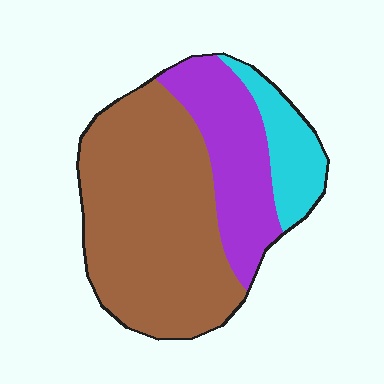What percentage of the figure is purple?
Purple covers 26% of the figure.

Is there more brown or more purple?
Brown.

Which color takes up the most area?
Brown, at roughly 60%.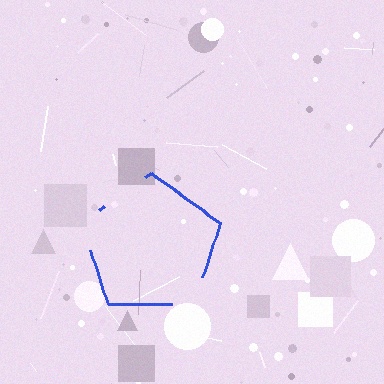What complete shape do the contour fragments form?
The contour fragments form a pentagon.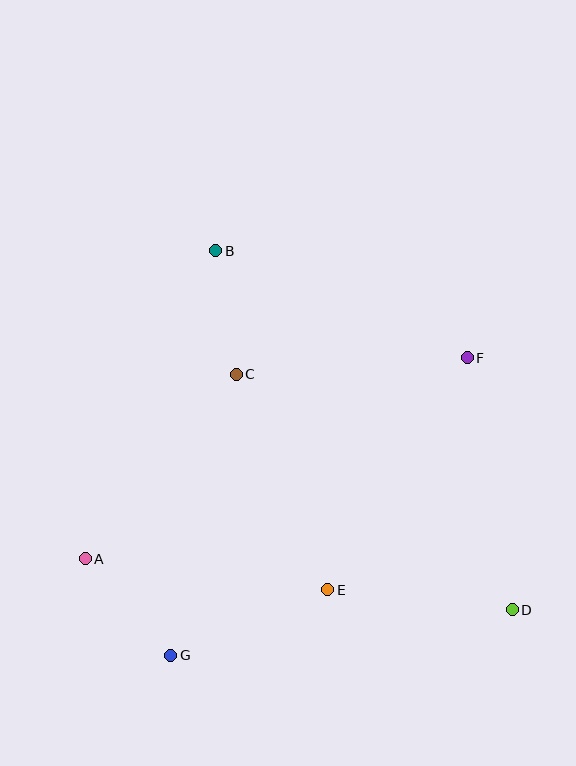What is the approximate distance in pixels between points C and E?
The distance between C and E is approximately 234 pixels.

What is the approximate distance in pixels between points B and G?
The distance between B and G is approximately 407 pixels.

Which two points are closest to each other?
Points B and C are closest to each other.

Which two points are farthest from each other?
Points B and D are farthest from each other.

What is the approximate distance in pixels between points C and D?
The distance between C and D is approximately 363 pixels.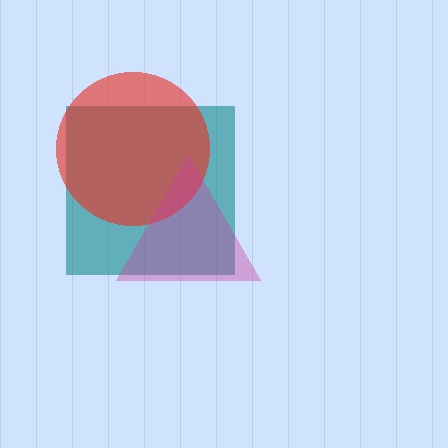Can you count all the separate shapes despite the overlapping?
Yes, there are 3 separate shapes.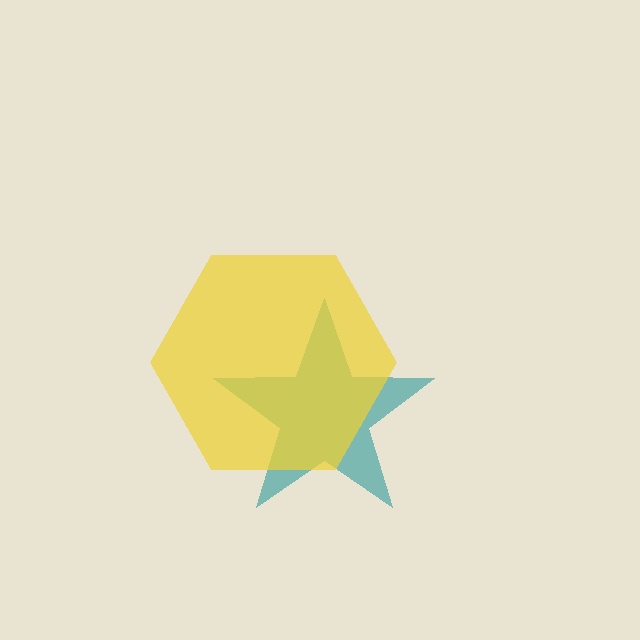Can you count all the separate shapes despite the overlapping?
Yes, there are 2 separate shapes.